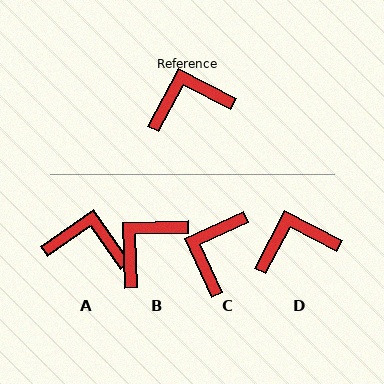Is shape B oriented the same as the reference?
No, it is off by about 29 degrees.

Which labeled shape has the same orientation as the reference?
D.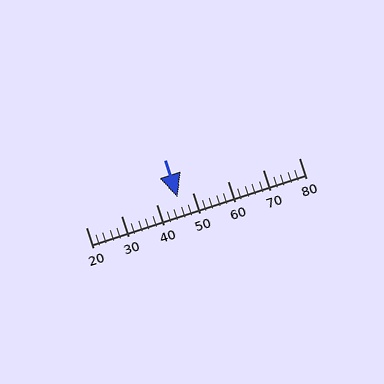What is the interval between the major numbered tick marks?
The major tick marks are spaced 10 units apart.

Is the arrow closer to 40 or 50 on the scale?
The arrow is closer to 50.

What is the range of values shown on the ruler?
The ruler shows values from 20 to 80.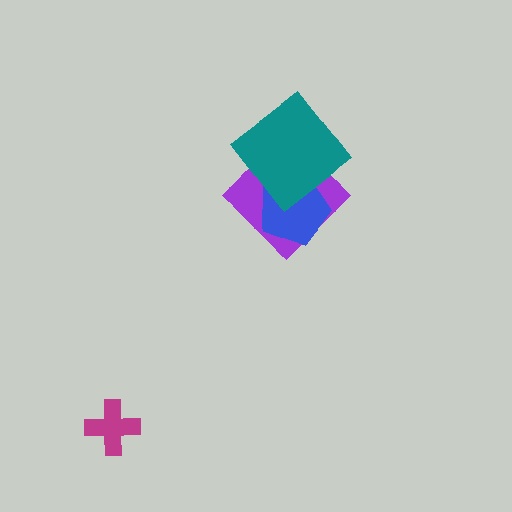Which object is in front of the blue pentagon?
The teal diamond is in front of the blue pentagon.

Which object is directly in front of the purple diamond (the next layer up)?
The blue pentagon is directly in front of the purple diamond.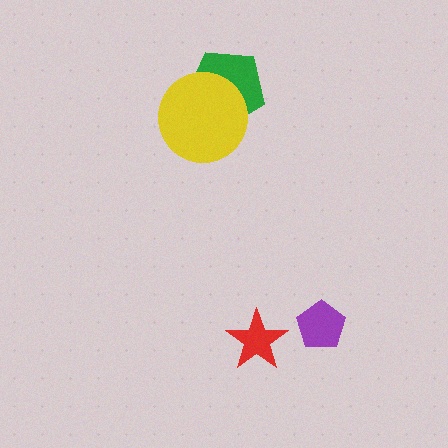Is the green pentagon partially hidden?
Yes, it is partially covered by another shape.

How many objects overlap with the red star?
0 objects overlap with the red star.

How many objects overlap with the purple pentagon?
0 objects overlap with the purple pentagon.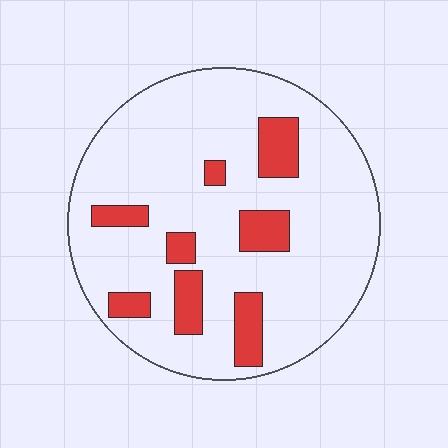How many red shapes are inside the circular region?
8.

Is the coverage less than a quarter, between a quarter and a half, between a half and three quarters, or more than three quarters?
Less than a quarter.